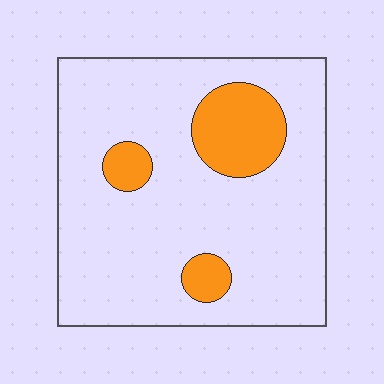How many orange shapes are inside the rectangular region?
3.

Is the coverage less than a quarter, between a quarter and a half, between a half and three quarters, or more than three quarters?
Less than a quarter.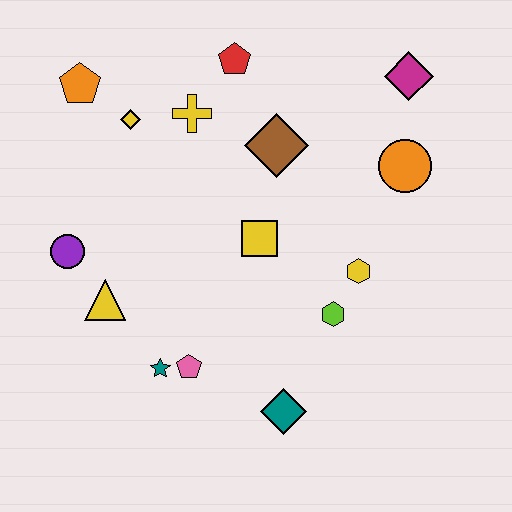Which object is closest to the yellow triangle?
The purple circle is closest to the yellow triangle.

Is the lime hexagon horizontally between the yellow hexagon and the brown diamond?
Yes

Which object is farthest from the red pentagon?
The teal diamond is farthest from the red pentagon.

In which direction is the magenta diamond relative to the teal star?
The magenta diamond is above the teal star.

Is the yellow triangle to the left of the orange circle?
Yes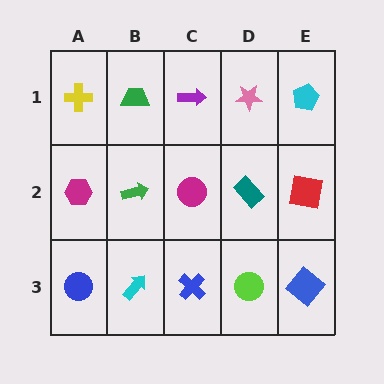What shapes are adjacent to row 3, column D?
A teal rectangle (row 2, column D), a blue cross (row 3, column C), a blue diamond (row 3, column E).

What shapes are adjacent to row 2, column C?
A purple arrow (row 1, column C), a blue cross (row 3, column C), a green arrow (row 2, column B), a teal rectangle (row 2, column D).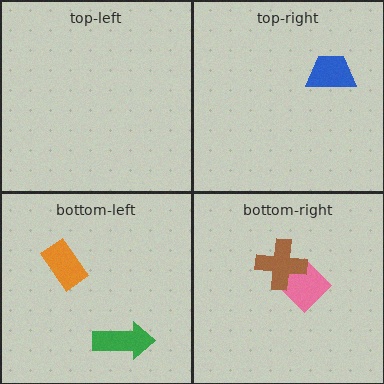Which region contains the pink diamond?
The bottom-right region.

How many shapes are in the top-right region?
1.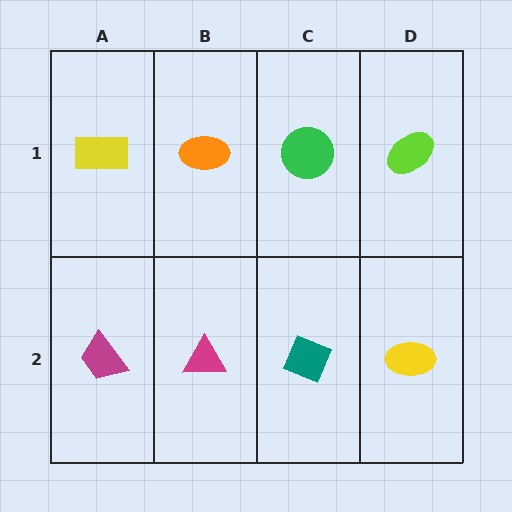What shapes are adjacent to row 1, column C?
A teal diamond (row 2, column C), an orange ellipse (row 1, column B), a lime ellipse (row 1, column D).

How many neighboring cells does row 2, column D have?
2.